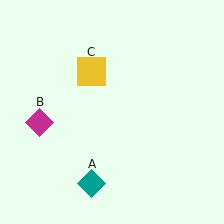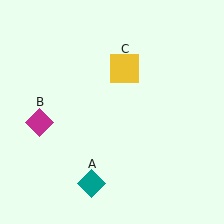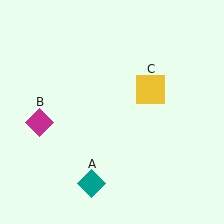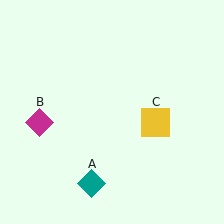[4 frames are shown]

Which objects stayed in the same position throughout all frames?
Teal diamond (object A) and magenta diamond (object B) remained stationary.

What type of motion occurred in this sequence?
The yellow square (object C) rotated clockwise around the center of the scene.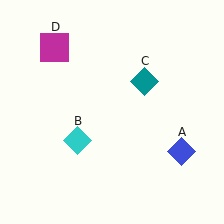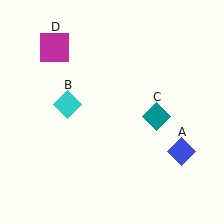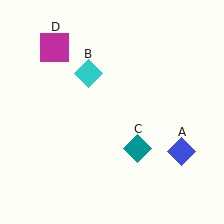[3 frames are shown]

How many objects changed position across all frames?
2 objects changed position: cyan diamond (object B), teal diamond (object C).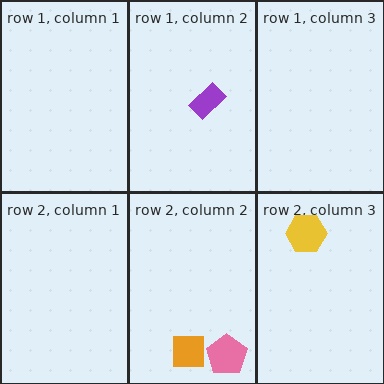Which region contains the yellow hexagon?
The row 2, column 3 region.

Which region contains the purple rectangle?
The row 1, column 2 region.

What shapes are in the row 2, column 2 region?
The orange square, the pink pentagon.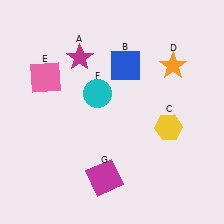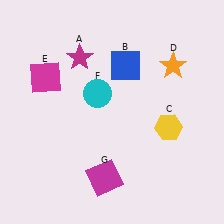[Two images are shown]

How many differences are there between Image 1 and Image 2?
There is 1 difference between the two images.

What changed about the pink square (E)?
In Image 1, E is pink. In Image 2, it changed to magenta.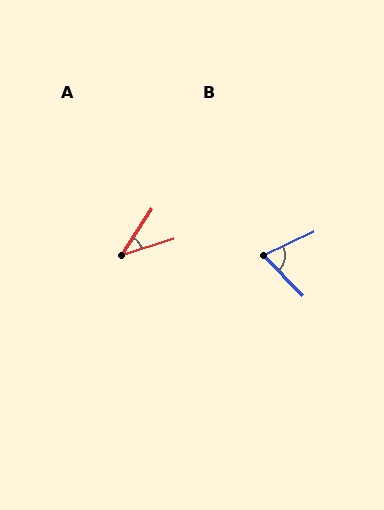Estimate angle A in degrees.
Approximately 39 degrees.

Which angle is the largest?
B, at approximately 71 degrees.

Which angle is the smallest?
A, at approximately 39 degrees.